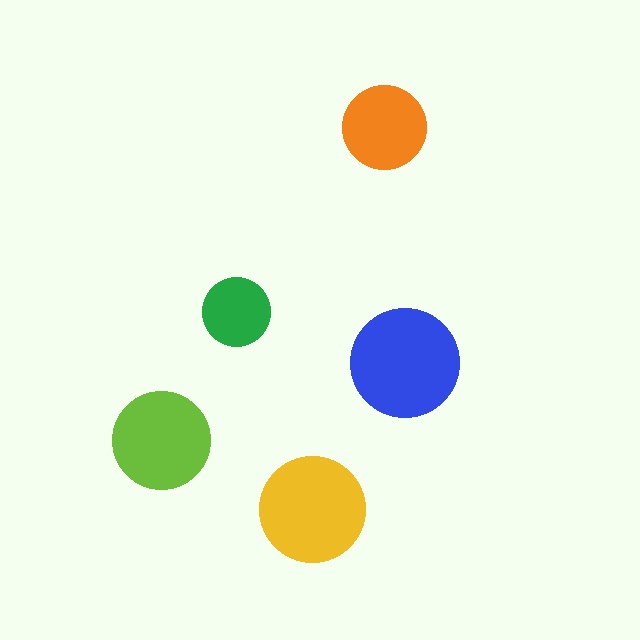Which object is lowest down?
The yellow circle is bottommost.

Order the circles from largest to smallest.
the blue one, the yellow one, the lime one, the orange one, the green one.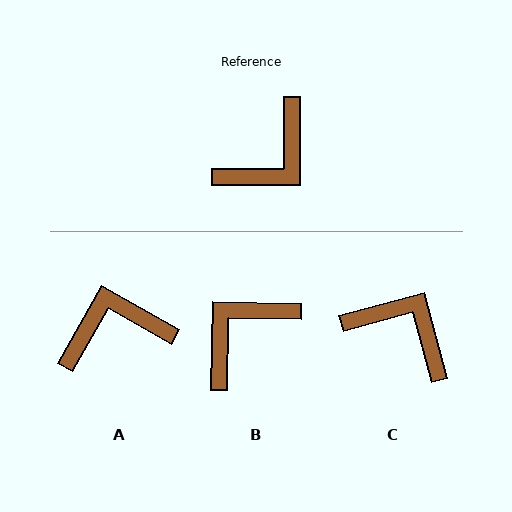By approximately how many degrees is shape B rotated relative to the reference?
Approximately 179 degrees counter-clockwise.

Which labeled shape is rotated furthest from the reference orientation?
B, about 179 degrees away.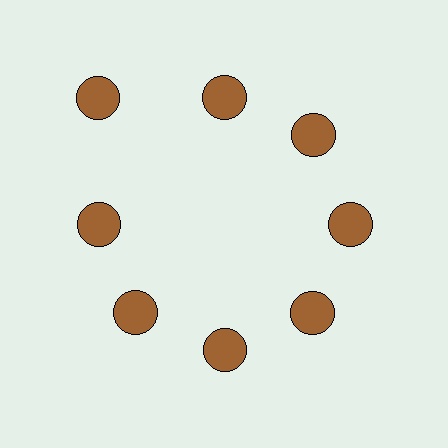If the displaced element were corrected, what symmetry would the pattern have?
It would have 8-fold rotational symmetry — the pattern would map onto itself every 45 degrees.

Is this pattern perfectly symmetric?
No. The 8 brown circles are arranged in a ring, but one element near the 10 o'clock position is pushed outward from the center, breaking the 8-fold rotational symmetry.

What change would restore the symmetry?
The symmetry would be restored by moving it inward, back onto the ring so that all 8 circles sit at equal angles and equal distance from the center.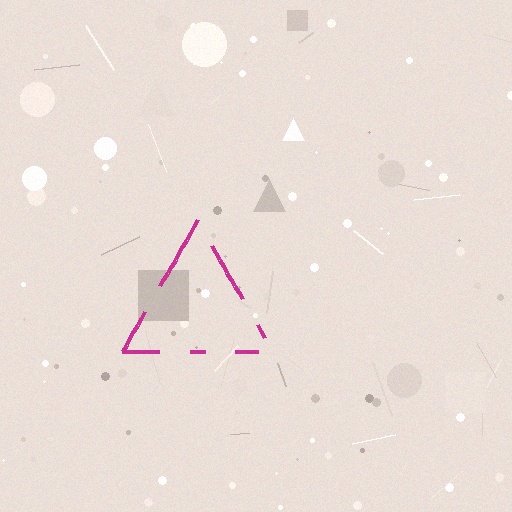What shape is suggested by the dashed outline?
The dashed outline suggests a triangle.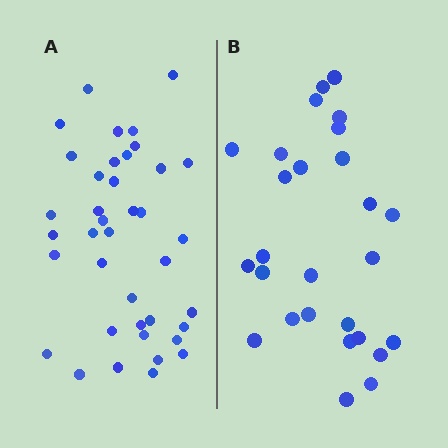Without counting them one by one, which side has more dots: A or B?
Region A (the left region) has more dots.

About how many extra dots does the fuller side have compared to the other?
Region A has roughly 12 or so more dots than region B.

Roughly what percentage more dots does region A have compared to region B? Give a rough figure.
About 45% more.